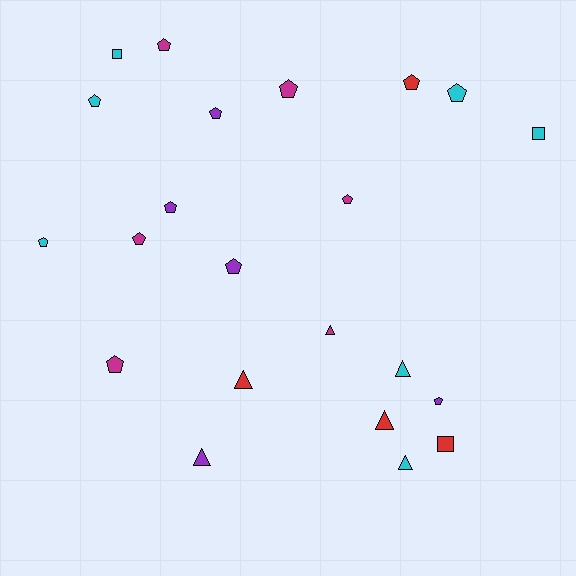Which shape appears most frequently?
Pentagon, with 13 objects.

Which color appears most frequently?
Cyan, with 7 objects.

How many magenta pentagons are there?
There are 5 magenta pentagons.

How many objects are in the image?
There are 22 objects.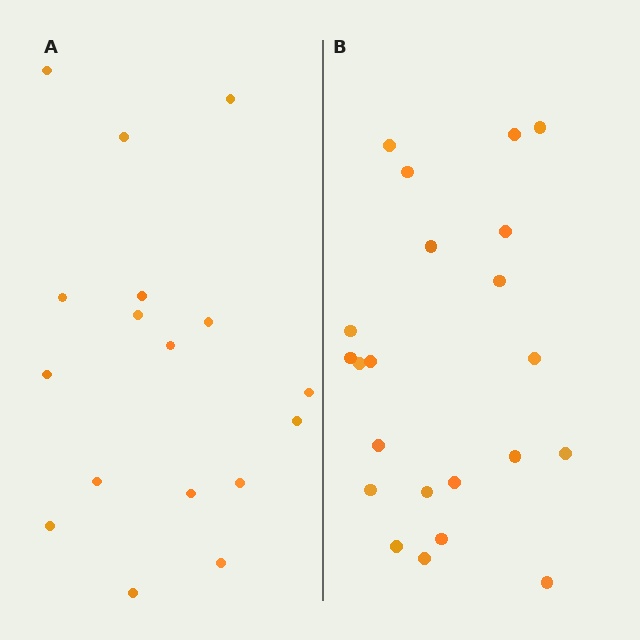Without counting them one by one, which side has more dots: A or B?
Region B (the right region) has more dots.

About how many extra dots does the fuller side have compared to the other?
Region B has about 5 more dots than region A.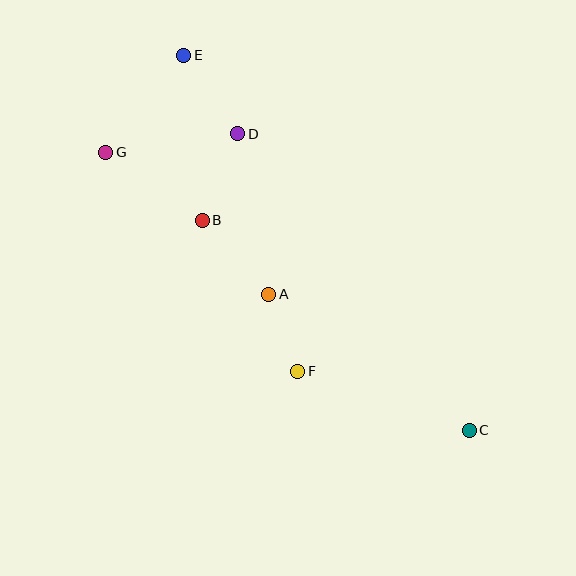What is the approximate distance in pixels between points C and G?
The distance between C and G is approximately 457 pixels.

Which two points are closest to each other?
Points A and F are closest to each other.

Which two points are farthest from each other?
Points C and E are farthest from each other.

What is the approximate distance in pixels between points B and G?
The distance between B and G is approximately 118 pixels.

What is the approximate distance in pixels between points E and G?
The distance between E and G is approximately 125 pixels.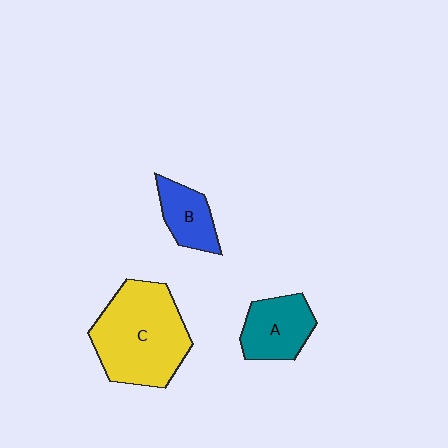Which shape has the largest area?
Shape C (yellow).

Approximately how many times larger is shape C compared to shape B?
Approximately 2.6 times.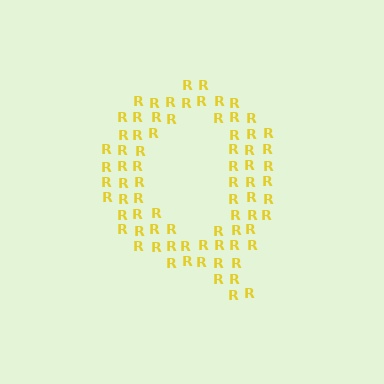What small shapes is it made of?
It is made of small letter R's.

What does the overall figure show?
The overall figure shows the letter Q.